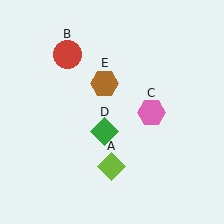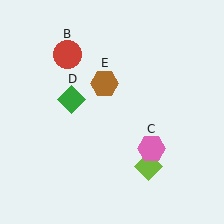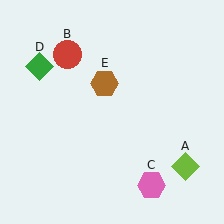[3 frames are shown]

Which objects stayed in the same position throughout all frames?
Red circle (object B) and brown hexagon (object E) remained stationary.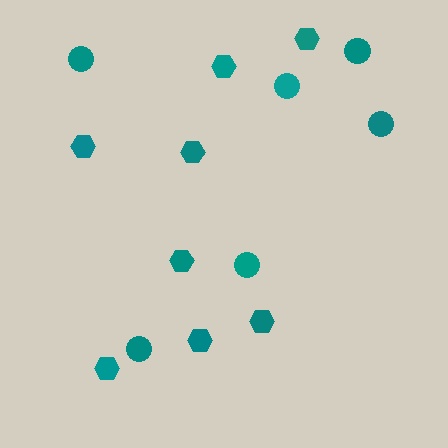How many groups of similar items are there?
There are 2 groups: one group of circles (6) and one group of hexagons (8).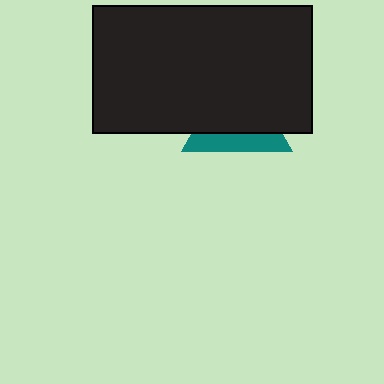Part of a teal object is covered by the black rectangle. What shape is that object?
It is a triangle.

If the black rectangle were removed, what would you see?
You would see the complete teal triangle.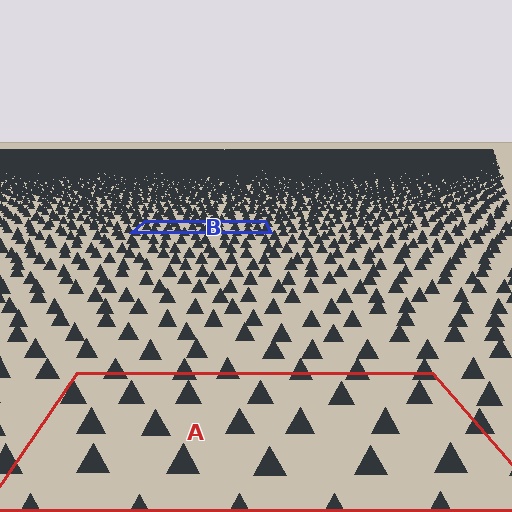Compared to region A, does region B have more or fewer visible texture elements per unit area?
Region B has more texture elements per unit area — they are packed more densely because it is farther away.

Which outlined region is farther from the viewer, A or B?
Region B is farther from the viewer — the texture elements inside it appear smaller and more densely packed.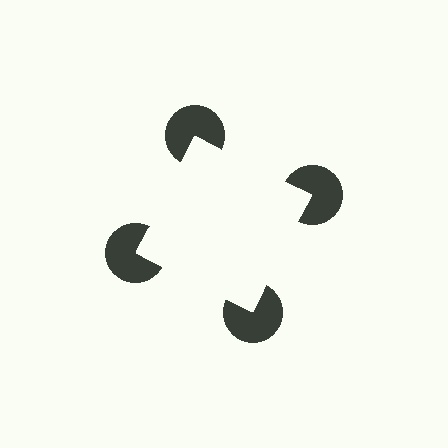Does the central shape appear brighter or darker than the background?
It typically appears slightly brighter than the background, even though no actual brightness change is drawn.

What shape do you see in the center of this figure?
An illusory square — its edges are inferred from the aligned wedge cuts in the pac-man discs, not physically drawn.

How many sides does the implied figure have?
4 sides.